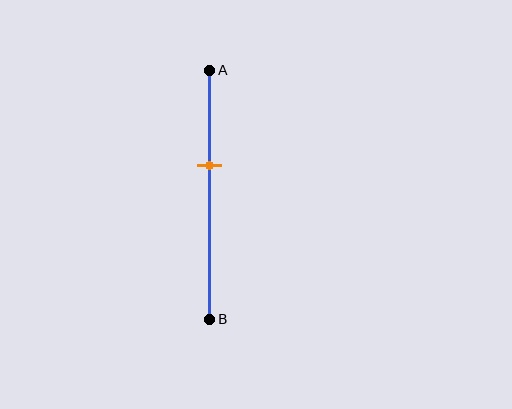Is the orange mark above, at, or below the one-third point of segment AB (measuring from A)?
The orange mark is below the one-third point of segment AB.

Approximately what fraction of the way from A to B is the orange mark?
The orange mark is approximately 40% of the way from A to B.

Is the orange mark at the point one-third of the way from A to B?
No, the mark is at about 40% from A, not at the 33% one-third point.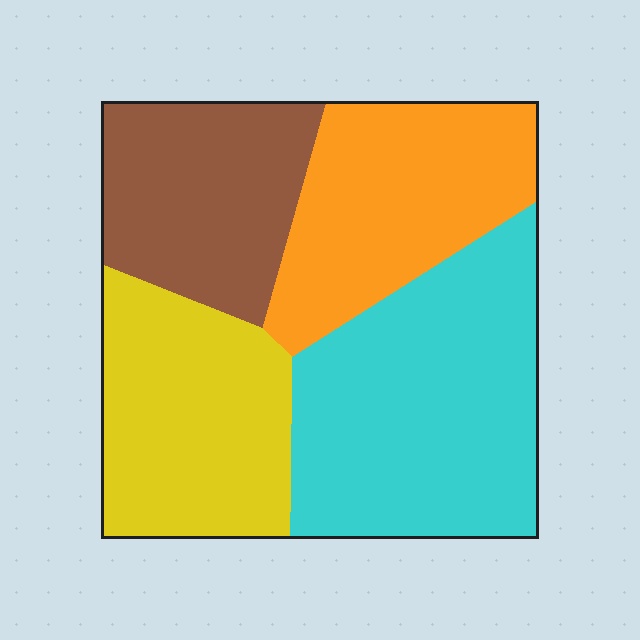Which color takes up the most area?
Cyan, at roughly 35%.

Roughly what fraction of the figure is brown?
Brown covers around 20% of the figure.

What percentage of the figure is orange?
Orange covers roughly 25% of the figure.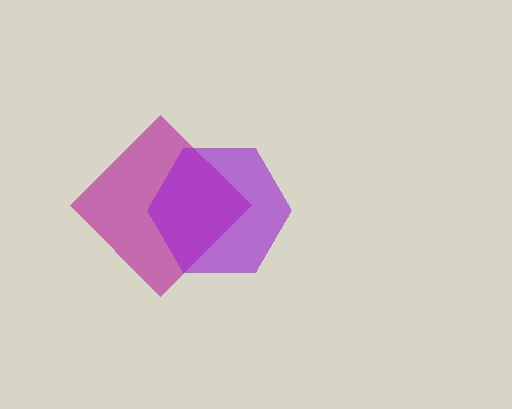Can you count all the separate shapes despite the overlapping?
Yes, there are 2 separate shapes.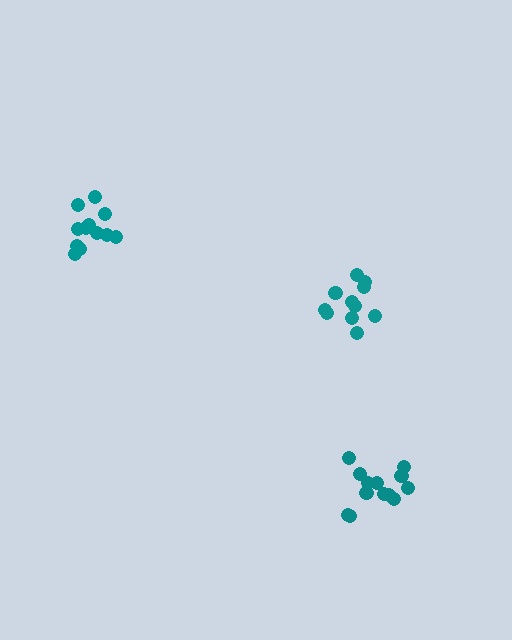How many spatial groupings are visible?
There are 3 spatial groupings.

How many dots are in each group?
Group 1: 13 dots, Group 2: 11 dots, Group 3: 12 dots (36 total).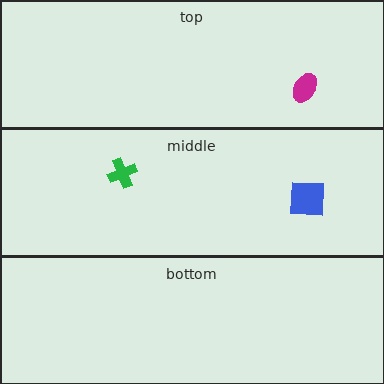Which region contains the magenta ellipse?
The top region.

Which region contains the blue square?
The middle region.